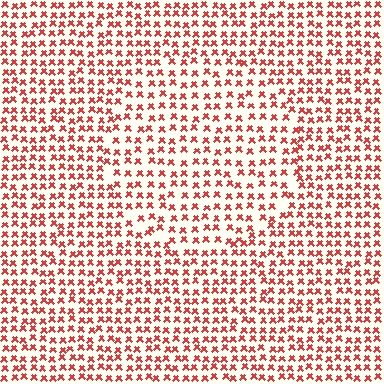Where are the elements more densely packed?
The elements are more densely packed outside the circle boundary.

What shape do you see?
I see a circle.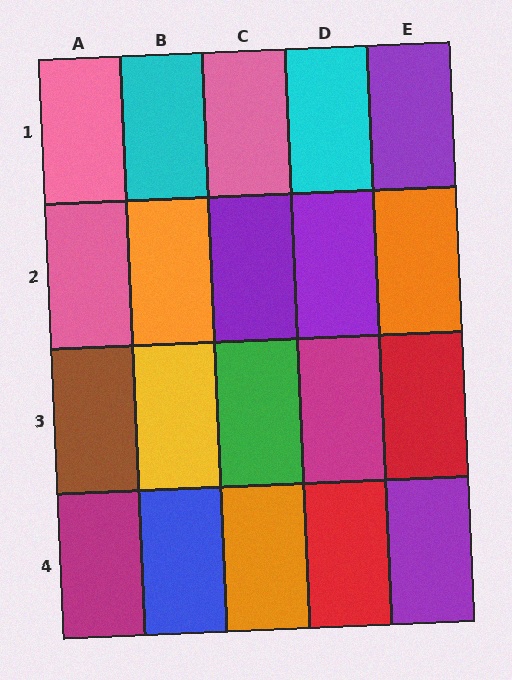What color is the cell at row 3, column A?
Brown.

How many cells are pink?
3 cells are pink.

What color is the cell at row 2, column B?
Orange.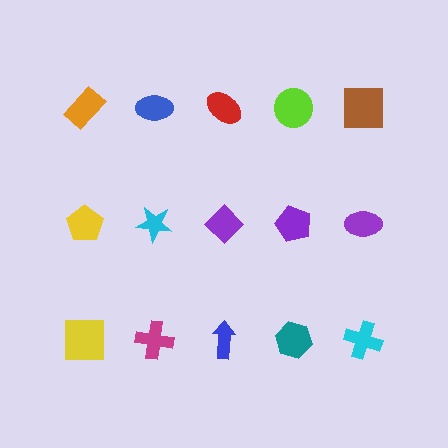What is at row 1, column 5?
A brown square.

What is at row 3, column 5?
A cyan cross.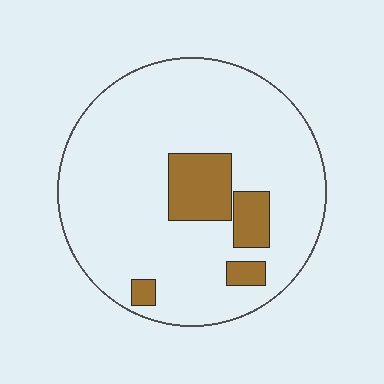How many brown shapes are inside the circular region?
4.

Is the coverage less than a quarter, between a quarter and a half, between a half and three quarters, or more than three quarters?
Less than a quarter.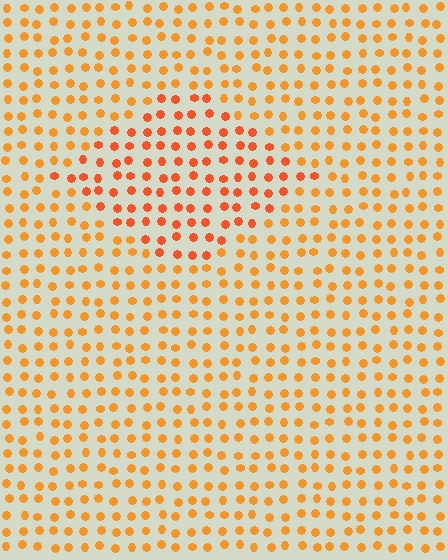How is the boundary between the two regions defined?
The boundary is defined purely by a slight shift in hue (about 20 degrees). Spacing, size, and orientation are identical on both sides.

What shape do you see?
I see a diamond.